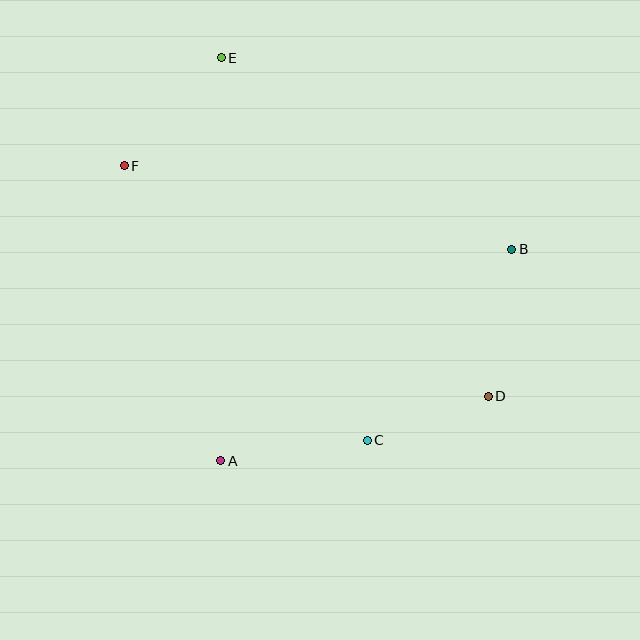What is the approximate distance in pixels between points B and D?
The distance between B and D is approximately 149 pixels.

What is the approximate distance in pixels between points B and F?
The distance between B and F is approximately 397 pixels.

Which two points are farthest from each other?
Points D and F are farthest from each other.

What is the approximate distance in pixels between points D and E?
The distance between D and E is approximately 431 pixels.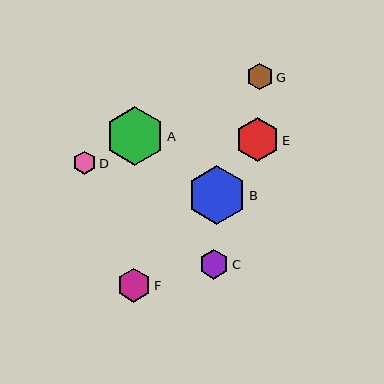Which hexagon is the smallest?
Hexagon D is the smallest with a size of approximately 23 pixels.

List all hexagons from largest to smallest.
From largest to smallest: B, A, E, F, C, G, D.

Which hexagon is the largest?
Hexagon B is the largest with a size of approximately 59 pixels.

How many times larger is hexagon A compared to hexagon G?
Hexagon A is approximately 2.2 times the size of hexagon G.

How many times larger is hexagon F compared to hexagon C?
Hexagon F is approximately 1.1 times the size of hexagon C.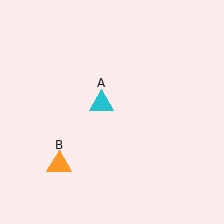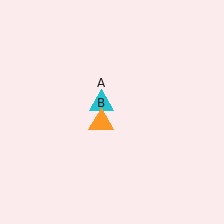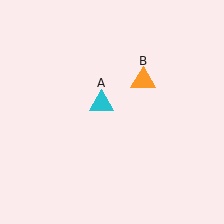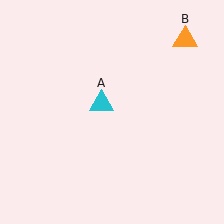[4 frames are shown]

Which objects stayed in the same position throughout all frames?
Cyan triangle (object A) remained stationary.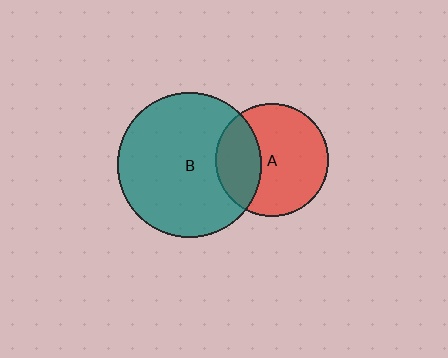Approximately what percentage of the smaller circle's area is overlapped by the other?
Approximately 30%.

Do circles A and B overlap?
Yes.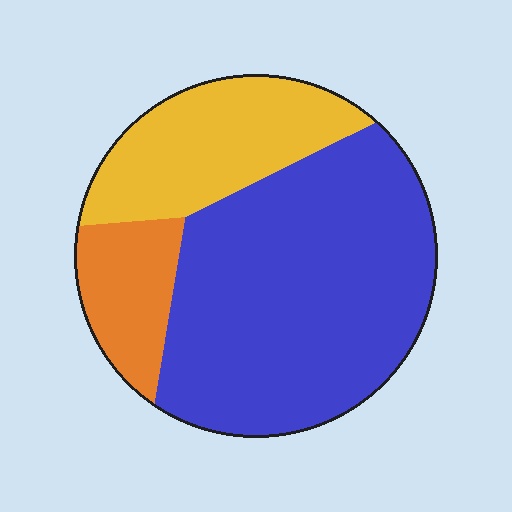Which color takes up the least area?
Orange, at roughly 15%.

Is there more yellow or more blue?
Blue.